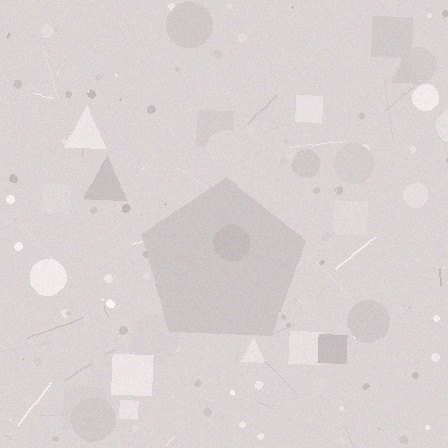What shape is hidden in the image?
A pentagon is hidden in the image.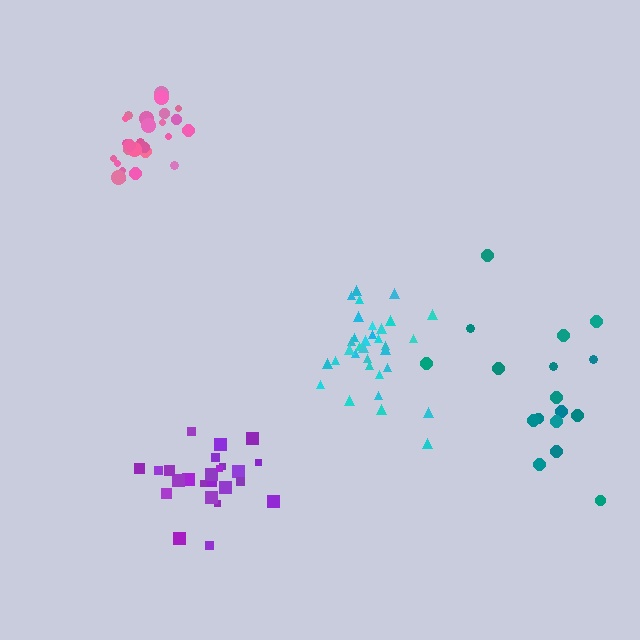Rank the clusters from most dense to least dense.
pink, purple, cyan, teal.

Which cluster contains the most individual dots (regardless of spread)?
Cyan (33).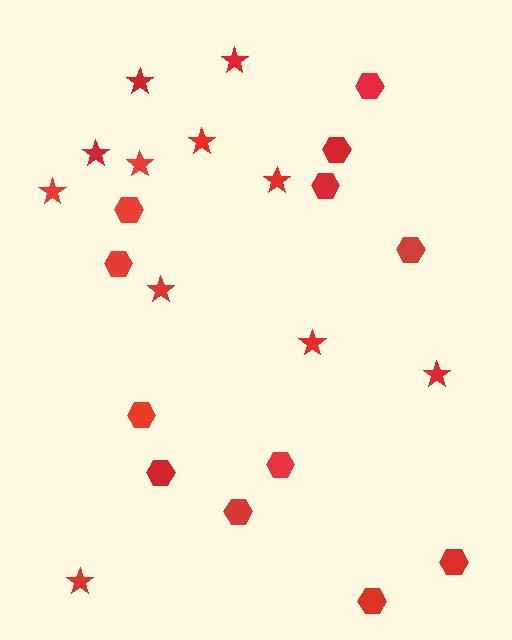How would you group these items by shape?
There are 2 groups: one group of stars (11) and one group of hexagons (12).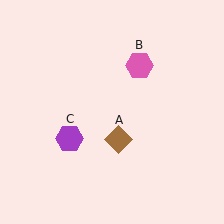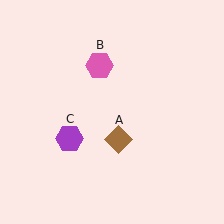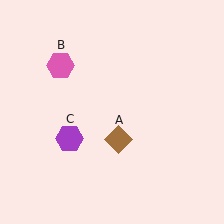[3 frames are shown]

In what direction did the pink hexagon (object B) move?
The pink hexagon (object B) moved left.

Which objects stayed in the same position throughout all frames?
Brown diamond (object A) and purple hexagon (object C) remained stationary.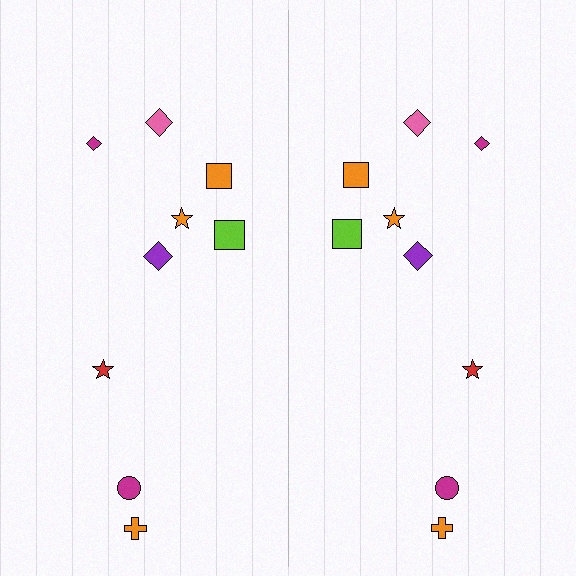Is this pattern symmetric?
Yes, this pattern has bilateral (reflection) symmetry.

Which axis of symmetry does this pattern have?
The pattern has a vertical axis of symmetry running through the center of the image.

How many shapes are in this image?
There are 18 shapes in this image.